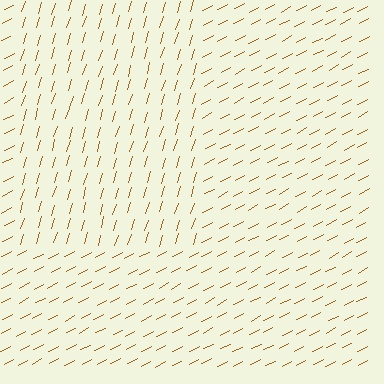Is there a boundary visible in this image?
Yes, there is a texture boundary formed by a change in line orientation.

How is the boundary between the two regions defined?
The boundary is defined purely by a change in line orientation (approximately 45 degrees difference). All lines are the same color and thickness.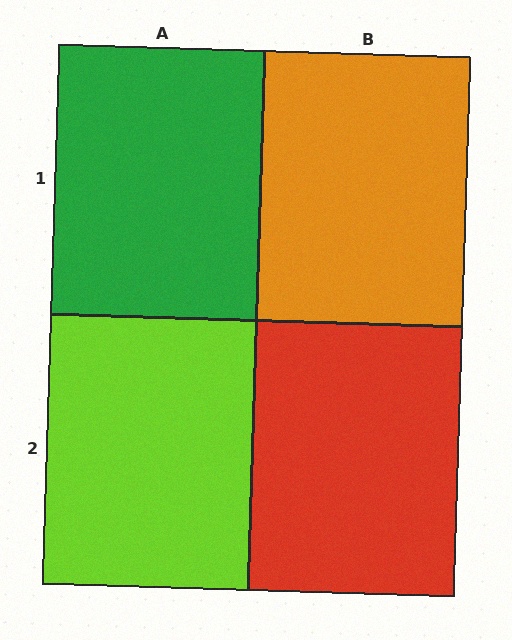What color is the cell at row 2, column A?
Lime.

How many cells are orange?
1 cell is orange.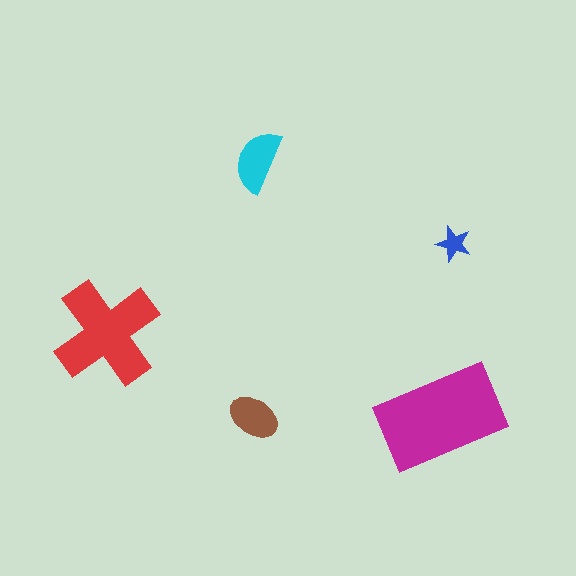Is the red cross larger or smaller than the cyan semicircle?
Larger.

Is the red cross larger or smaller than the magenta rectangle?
Smaller.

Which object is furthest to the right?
The blue star is rightmost.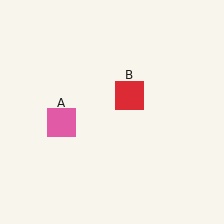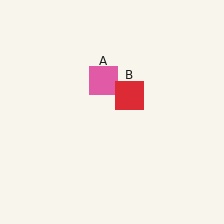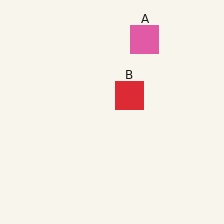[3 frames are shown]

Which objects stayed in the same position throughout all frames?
Red square (object B) remained stationary.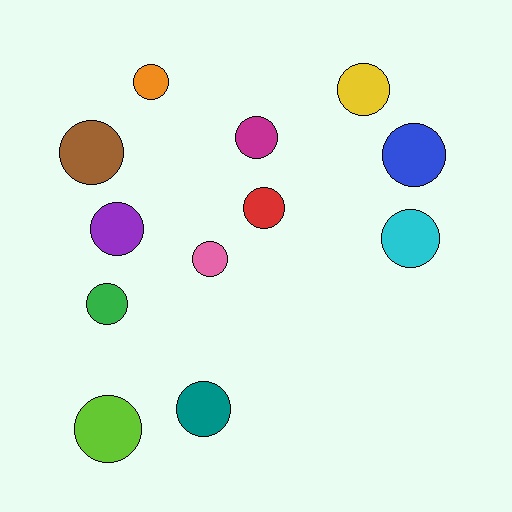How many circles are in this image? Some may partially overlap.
There are 12 circles.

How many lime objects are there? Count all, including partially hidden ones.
There is 1 lime object.